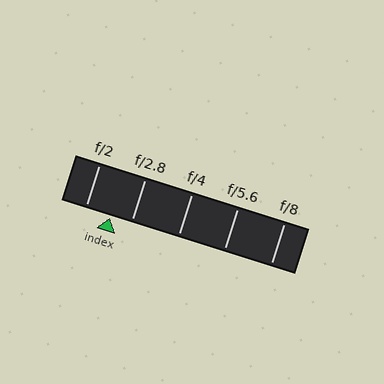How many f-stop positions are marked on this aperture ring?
There are 5 f-stop positions marked.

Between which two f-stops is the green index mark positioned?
The index mark is between f/2 and f/2.8.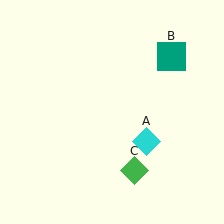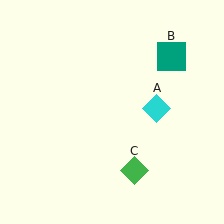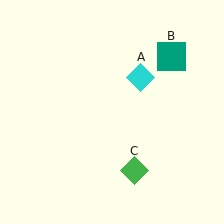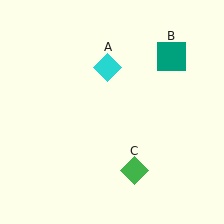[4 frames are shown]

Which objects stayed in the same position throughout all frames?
Teal square (object B) and green diamond (object C) remained stationary.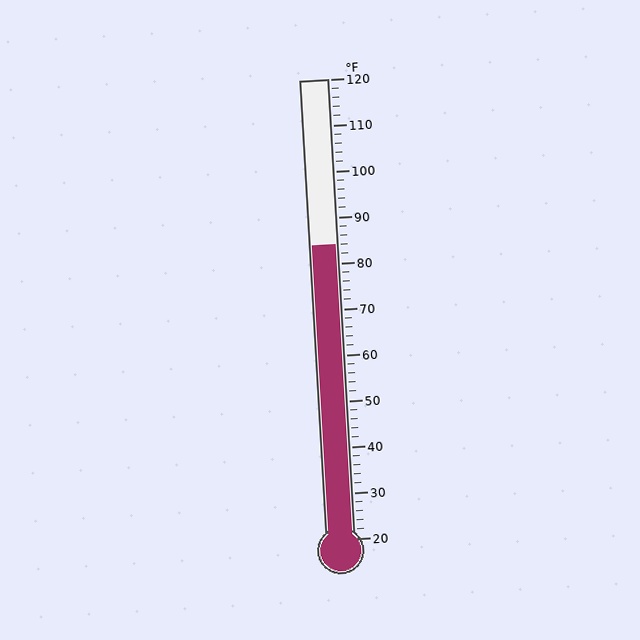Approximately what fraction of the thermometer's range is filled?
The thermometer is filled to approximately 65% of its range.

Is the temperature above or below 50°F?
The temperature is above 50°F.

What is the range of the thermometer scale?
The thermometer scale ranges from 20°F to 120°F.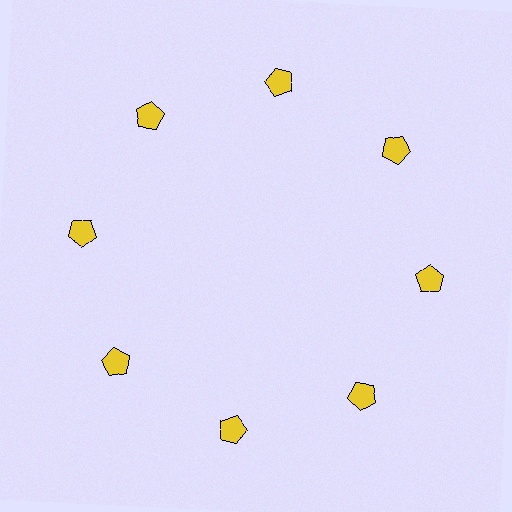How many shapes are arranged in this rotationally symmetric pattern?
There are 8 shapes, arranged in 8 groups of 1.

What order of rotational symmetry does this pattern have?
This pattern has 8-fold rotational symmetry.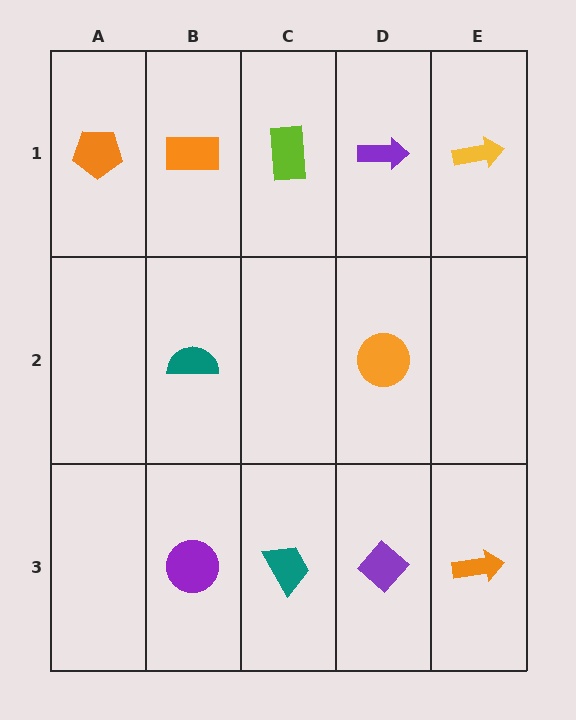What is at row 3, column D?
A purple diamond.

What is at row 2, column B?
A teal semicircle.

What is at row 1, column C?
A lime rectangle.